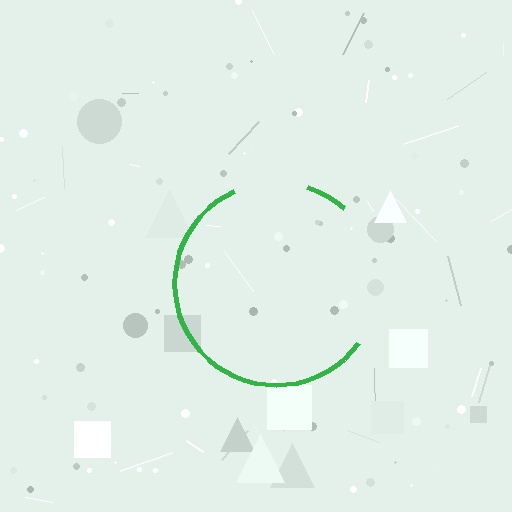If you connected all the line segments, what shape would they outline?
They would outline a circle.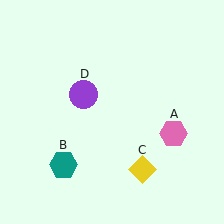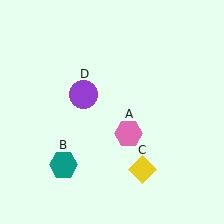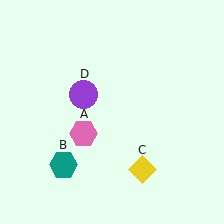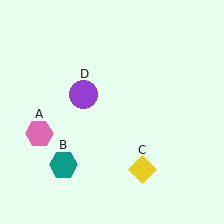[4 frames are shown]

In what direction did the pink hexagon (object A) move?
The pink hexagon (object A) moved left.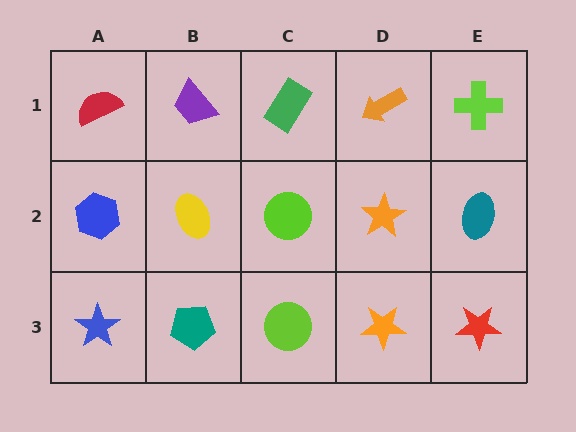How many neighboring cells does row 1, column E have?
2.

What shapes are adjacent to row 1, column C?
A lime circle (row 2, column C), a purple trapezoid (row 1, column B), an orange arrow (row 1, column D).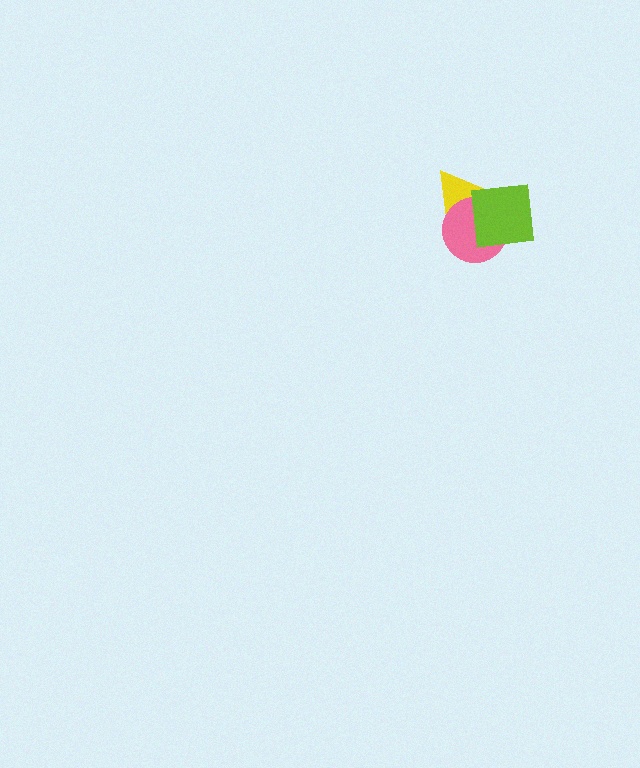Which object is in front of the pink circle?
The lime square is in front of the pink circle.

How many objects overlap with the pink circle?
2 objects overlap with the pink circle.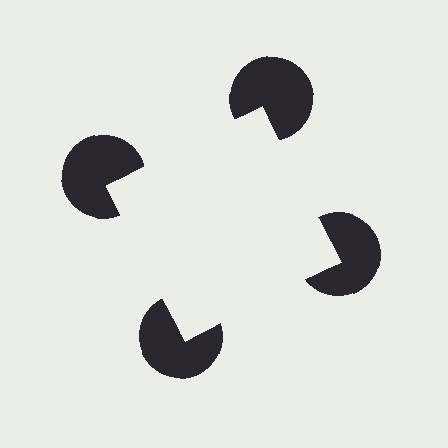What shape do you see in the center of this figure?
An illusory square — its edges are inferred from the aligned wedge cuts in the pac-man discs, not physically drawn.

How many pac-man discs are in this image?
There are 4 — one at each vertex of the illusory square.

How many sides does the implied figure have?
4 sides.